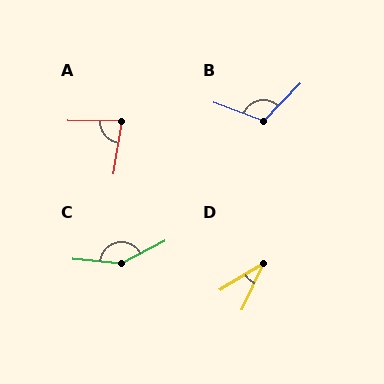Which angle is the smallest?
D, at approximately 34 degrees.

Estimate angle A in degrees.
Approximately 81 degrees.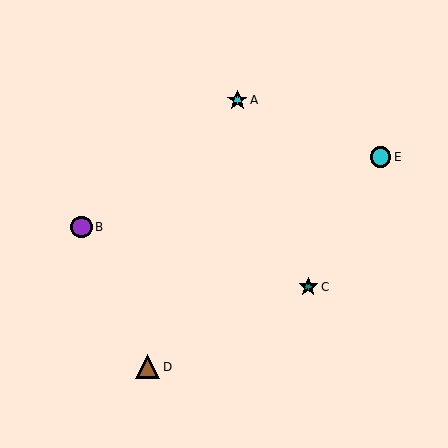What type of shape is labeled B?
Shape B is a purple circle.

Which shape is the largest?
The brown triangle (labeled D) is the largest.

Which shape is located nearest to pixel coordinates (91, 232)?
The purple circle (labeled B) at (81, 227) is nearest to that location.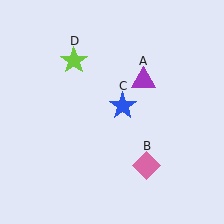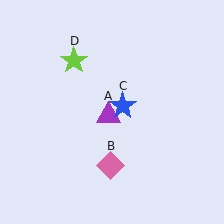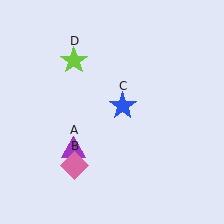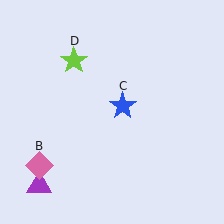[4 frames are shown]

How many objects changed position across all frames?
2 objects changed position: purple triangle (object A), pink diamond (object B).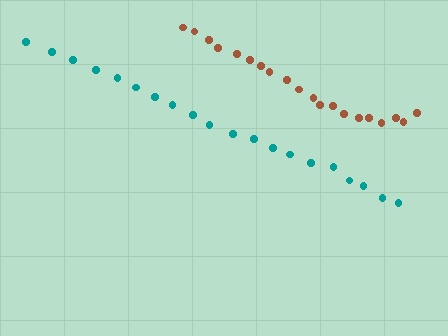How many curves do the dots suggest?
There are 2 distinct paths.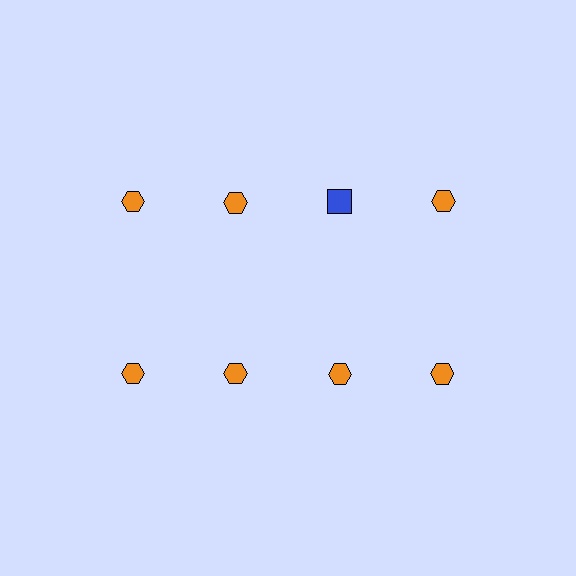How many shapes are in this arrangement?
There are 8 shapes arranged in a grid pattern.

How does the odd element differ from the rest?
It differs in both color (blue instead of orange) and shape (square instead of hexagon).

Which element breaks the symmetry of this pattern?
The blue square in the top row, center column breaks the symmetry. All other shapes are orange hexagons.